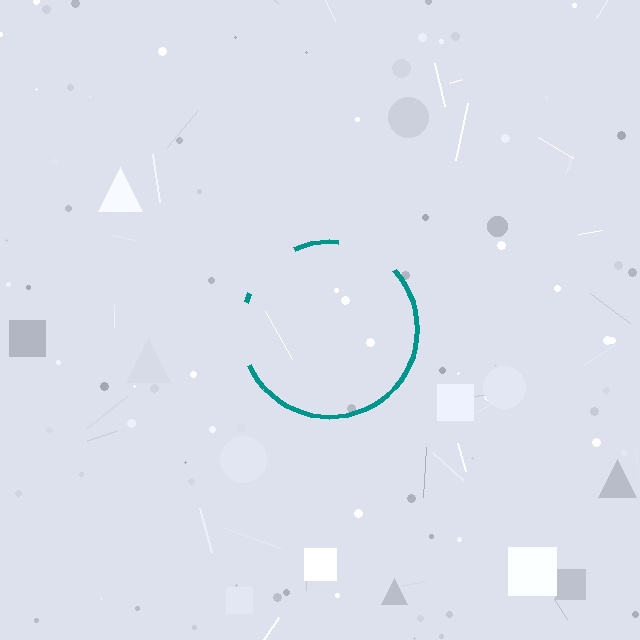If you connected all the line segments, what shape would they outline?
They would outline a circle.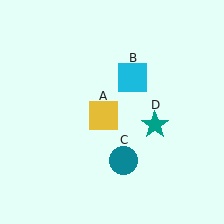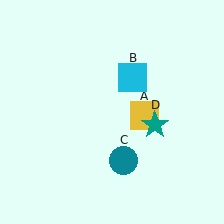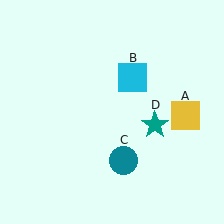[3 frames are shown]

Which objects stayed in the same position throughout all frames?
Cyan square (object B) and teal circle (object C) and teal star (object D) remained stationary.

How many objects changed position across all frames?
1 object changed position: yellow square (object A).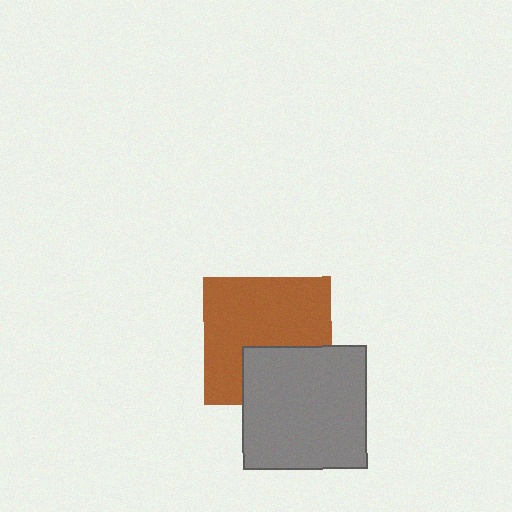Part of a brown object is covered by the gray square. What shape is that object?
It is a square.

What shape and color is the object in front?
The object in front is a gray square.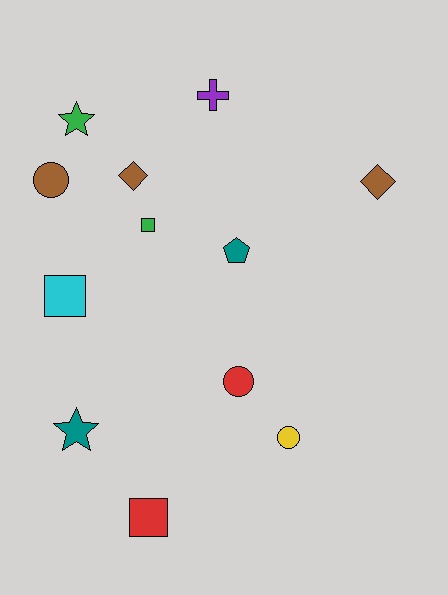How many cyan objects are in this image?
There is 1 cyan object.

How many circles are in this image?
There are 3 circles.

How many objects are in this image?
There are 12 objects.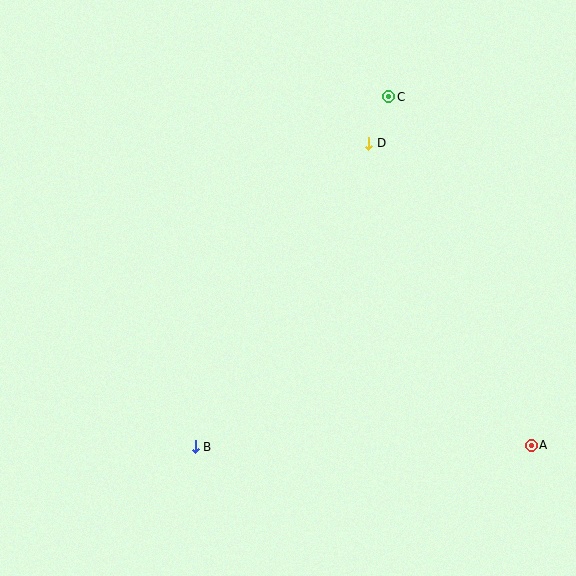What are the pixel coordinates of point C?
Point C is at (389, 97).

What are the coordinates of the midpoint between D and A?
The midpoint between D and A is at (450, 294).